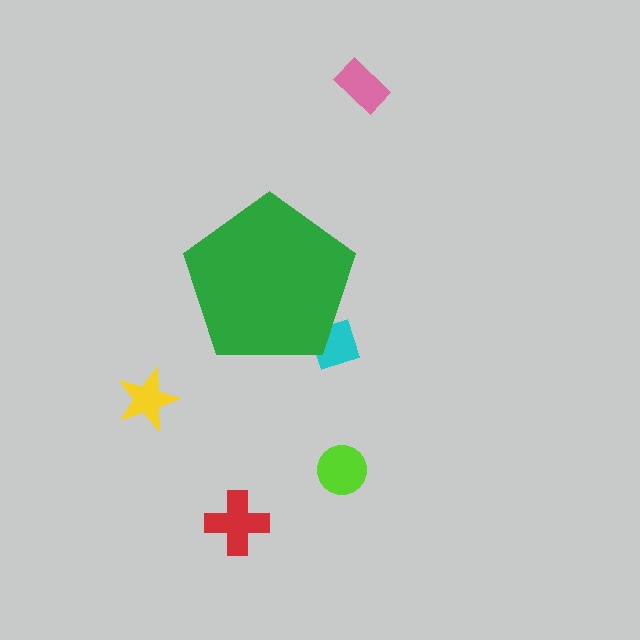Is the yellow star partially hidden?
No, the yellow star is fully visible.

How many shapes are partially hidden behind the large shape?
1 shape is partially hidden.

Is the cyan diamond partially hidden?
Yes, the cyan diamond is partially hidden behind the green pentagon.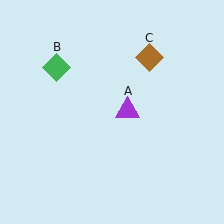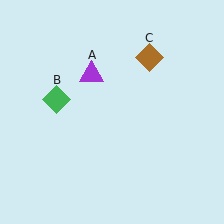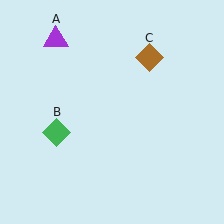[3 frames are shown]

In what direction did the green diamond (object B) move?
The green diamond (object B) moved down.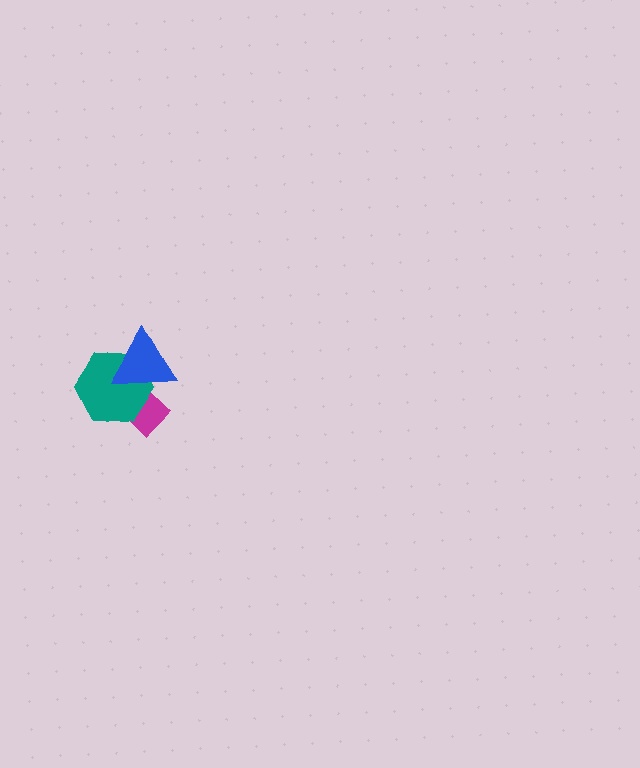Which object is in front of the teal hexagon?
The blue triangle is in front of the teal hexagon.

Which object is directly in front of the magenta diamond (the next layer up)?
The teal hexagon is directly in front of the magenta diamond.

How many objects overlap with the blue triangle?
2 objects overlap with the blue triangle.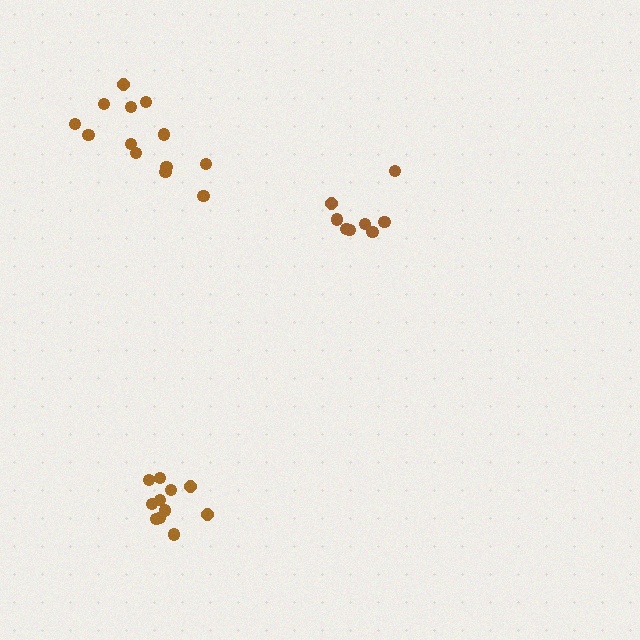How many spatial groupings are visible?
There are 3 spatial groupings.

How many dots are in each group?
Group 1: 11 dots, Group 2: 8 dots, Group 3: 13 dots (32 total).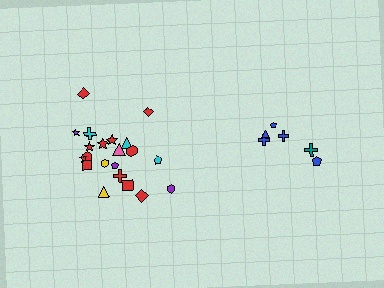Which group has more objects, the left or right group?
The left group.